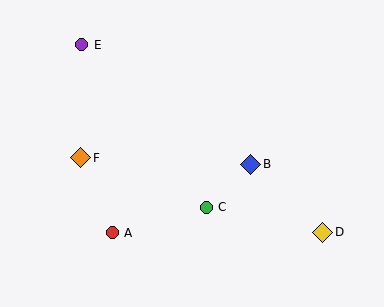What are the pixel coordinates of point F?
Point F is at (81, 158).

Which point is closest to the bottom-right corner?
Point D is closest to the bottom-right corner.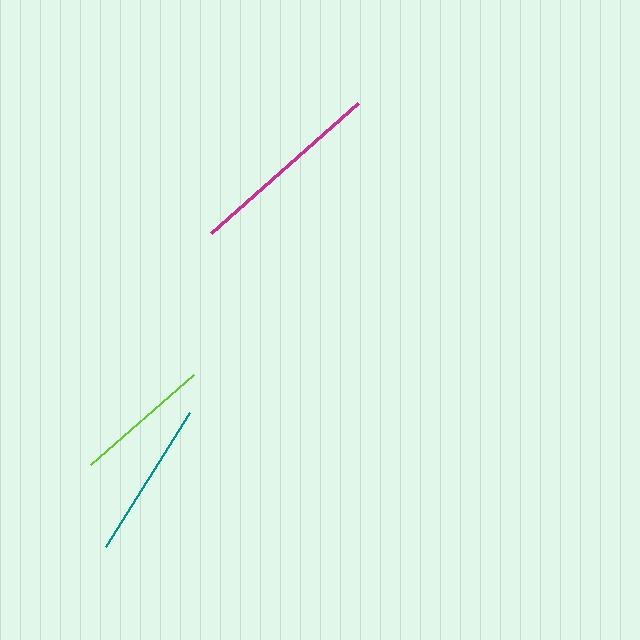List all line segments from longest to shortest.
From longest to shortest: magenta, teal, lime.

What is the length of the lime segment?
The lime segment is approximately 137 pixels long.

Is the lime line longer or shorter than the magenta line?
The magenta line is longer than the lime line.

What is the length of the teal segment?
The teal segment is approximately 157 pixels long.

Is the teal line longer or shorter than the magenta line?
The magenta line is longer than the teal line.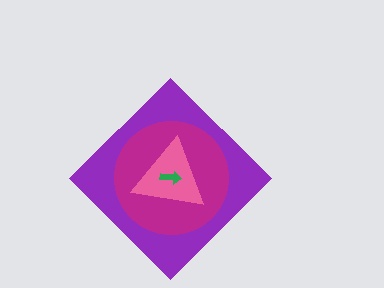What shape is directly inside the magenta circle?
The pink triangle.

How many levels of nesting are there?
4.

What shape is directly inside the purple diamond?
The magenta circle.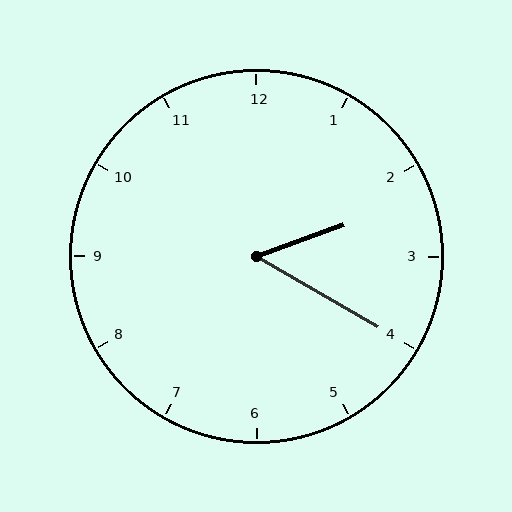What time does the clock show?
2:20.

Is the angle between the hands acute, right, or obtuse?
It is acute.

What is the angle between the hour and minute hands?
Approximately 50 degrees.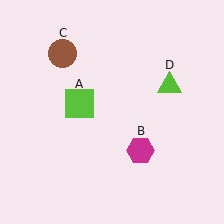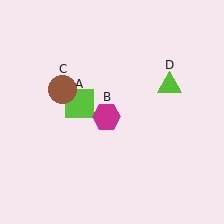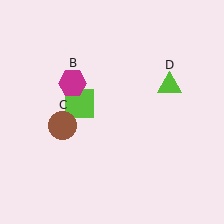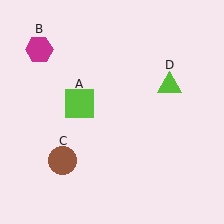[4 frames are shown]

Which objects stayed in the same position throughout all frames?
Lime square (object A) and lime triangle (object D) remained stationary.